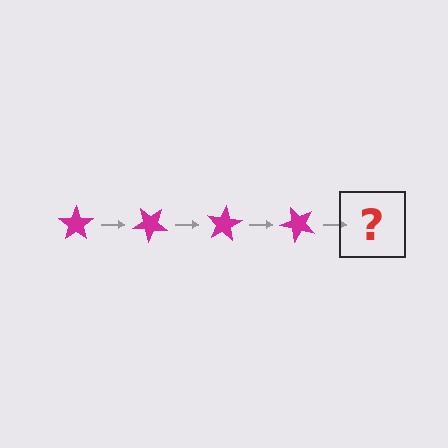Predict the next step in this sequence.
The next step is a magenta star rotated 160 degrees.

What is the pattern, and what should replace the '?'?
The pattern is that the star rotates 40 degrees each step. The '?' should be a magenta star rotated 160 degrees.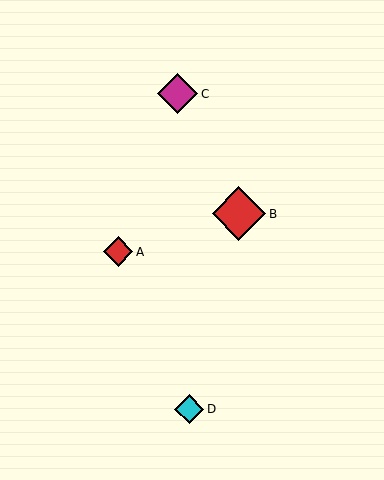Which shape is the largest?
The red diamond (labeled B) is the largest.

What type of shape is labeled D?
Shape D is a cyan diamond.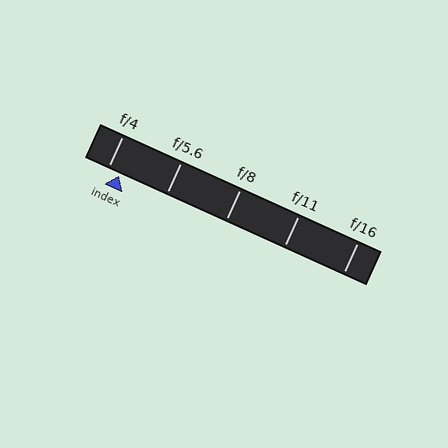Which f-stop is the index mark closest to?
The index mark is closest to f/4.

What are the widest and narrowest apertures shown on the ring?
The widest aperture shown is f/4 and the narrowest is f/16.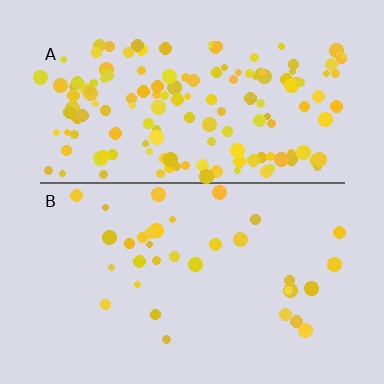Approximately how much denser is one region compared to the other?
Approximately 4.4× — region A over region B.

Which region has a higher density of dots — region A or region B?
A (the top).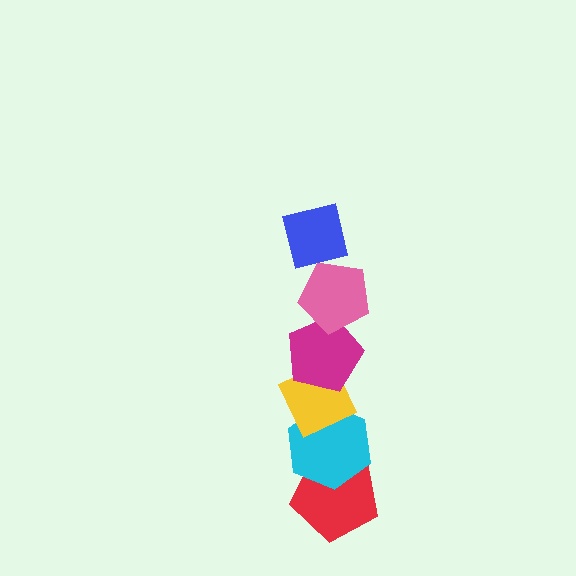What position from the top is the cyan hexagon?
The cyan hexagon is 5th from the top.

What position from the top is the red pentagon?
The red pentagon is 6th from the top.